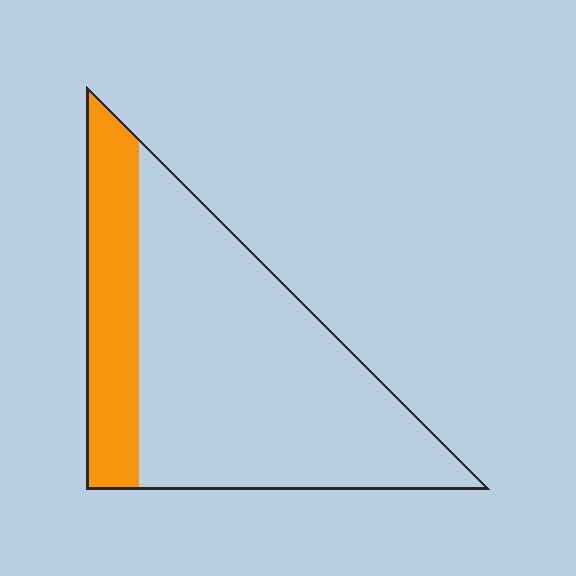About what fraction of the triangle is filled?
About one quarter (1/4).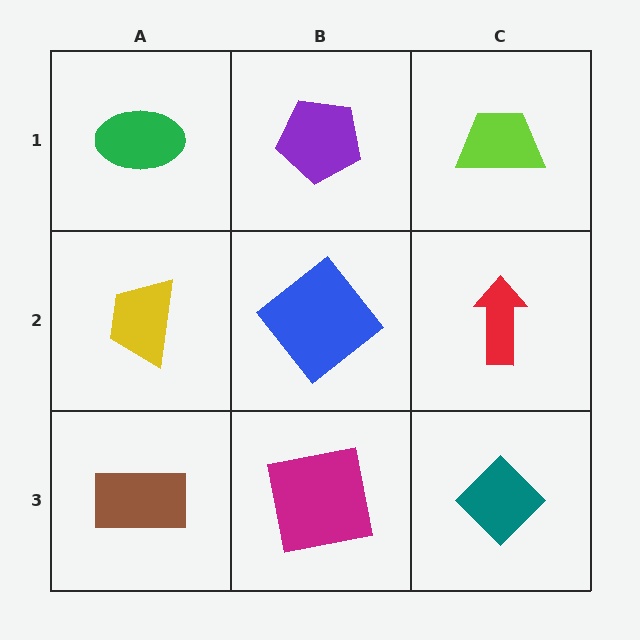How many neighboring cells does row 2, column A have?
3.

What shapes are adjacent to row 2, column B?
A purple pentagon (row 1, column B), a magenta square (row 3, column B), a yellow trapezoid (row 2, column A), a red arrow (row 2, column C).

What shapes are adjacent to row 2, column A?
A green ellipse (row 1, column A), a brown rectangle (row 3, column A), a blue diamond (row 2, column B).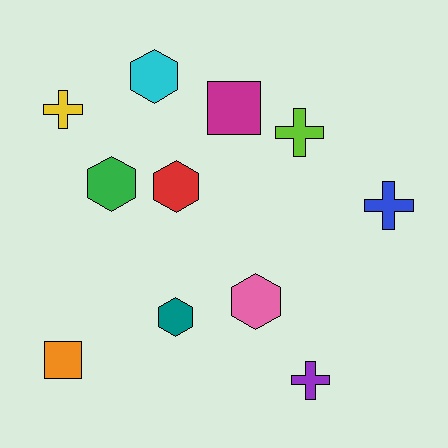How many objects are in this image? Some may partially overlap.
There are 11 objects.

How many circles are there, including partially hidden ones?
There are no circles.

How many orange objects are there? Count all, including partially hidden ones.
There is 1 orange object.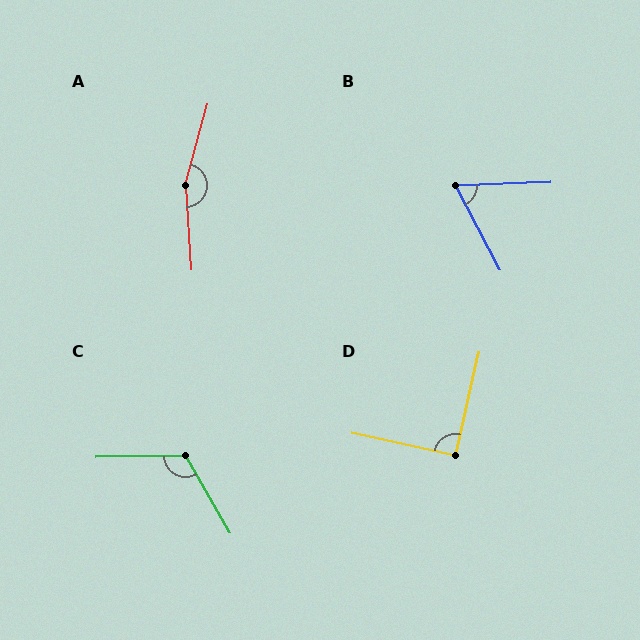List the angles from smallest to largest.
B (64°), D (91°), C (119°), A (161°).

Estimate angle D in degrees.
Approximately 91 degrees.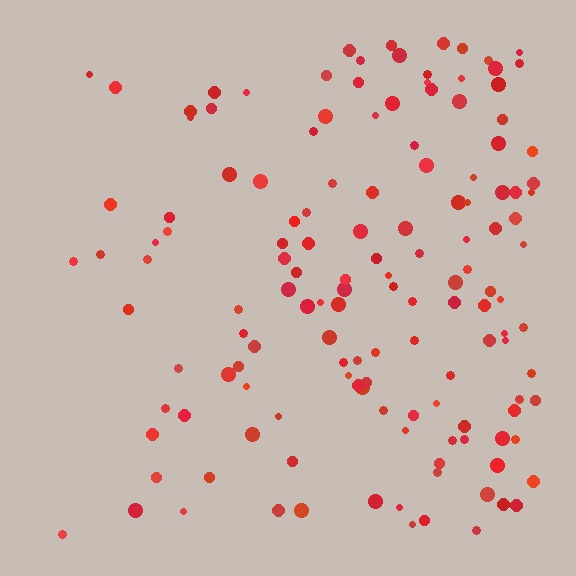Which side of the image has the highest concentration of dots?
The right.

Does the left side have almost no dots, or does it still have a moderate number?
Still a moderate number, just noticeably fewer than the right.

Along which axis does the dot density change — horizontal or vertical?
Horizontal.